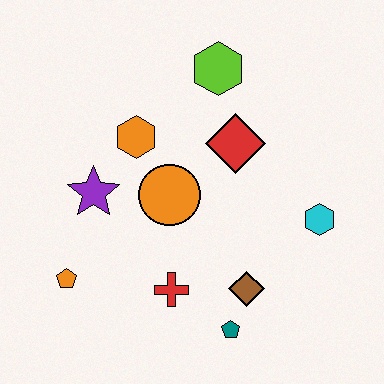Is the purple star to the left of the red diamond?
Yes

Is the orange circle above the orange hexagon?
No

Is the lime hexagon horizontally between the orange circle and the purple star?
No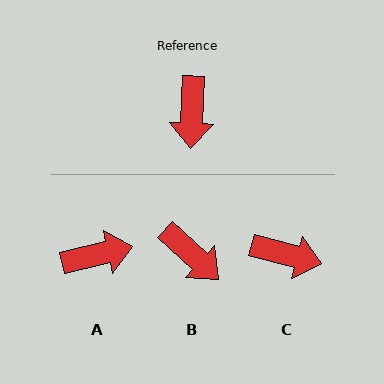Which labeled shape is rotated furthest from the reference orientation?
A, about 105 degrees away.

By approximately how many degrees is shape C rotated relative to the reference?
Approximately 78 degrees counter-clockwise.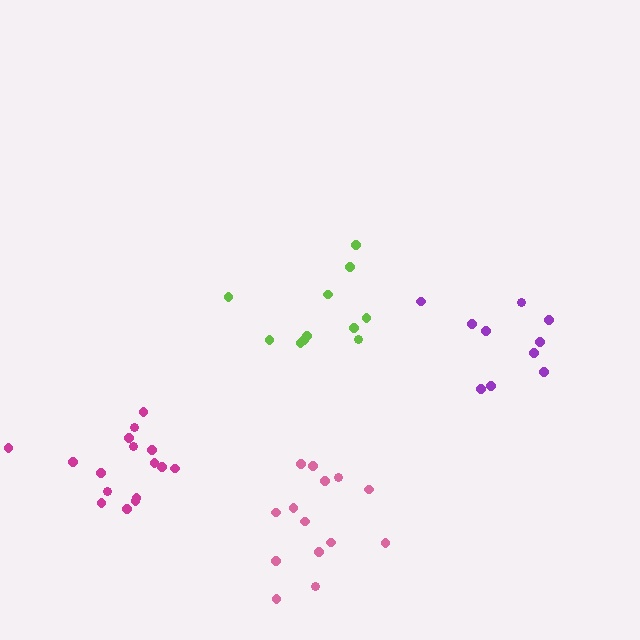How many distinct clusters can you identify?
There are 4 distinct clusters.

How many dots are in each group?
Group 1: 16 dots, Group 2: 14 dots, Group 3: 10 dots, Group 4: 11 dots (51 total).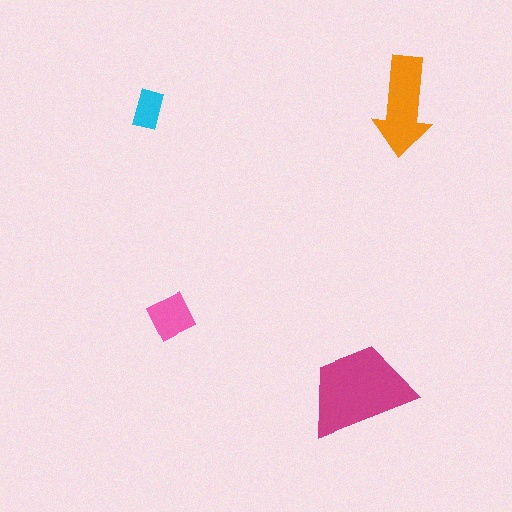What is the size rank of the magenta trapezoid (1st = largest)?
1st.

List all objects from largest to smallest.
The magenta trapezoid, the orange arrow, the pink square, the cyan rectangle.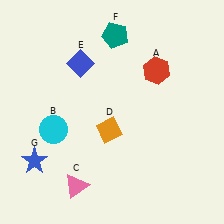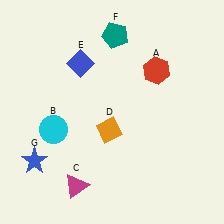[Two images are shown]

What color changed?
The triangle (C) changed from pink in Image 1 to magenta in Image 2.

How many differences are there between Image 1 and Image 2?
There is 1 difference between the two images.